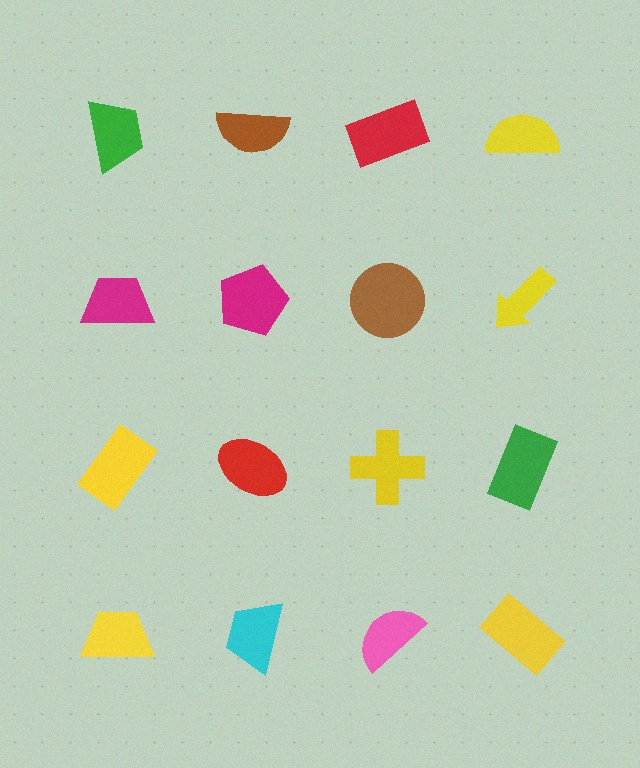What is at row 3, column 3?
A yellow cross.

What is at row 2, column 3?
A brown circle.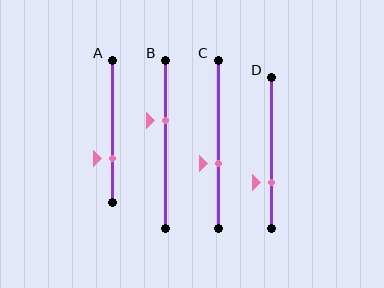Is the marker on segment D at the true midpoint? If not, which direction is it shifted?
No, the marker on segment D is shifted downward by about 20% of the segment length.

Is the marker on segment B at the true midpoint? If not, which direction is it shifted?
No, the marker on segment B is shifted upward by about 14% of the segment length.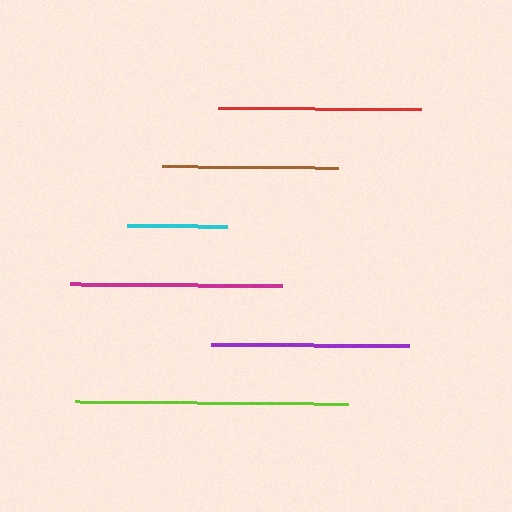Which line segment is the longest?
The lime line is the longest at approximately 273 pixels.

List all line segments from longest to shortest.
From longest to shortest: lime, magenta, red, purple, brown, cyan.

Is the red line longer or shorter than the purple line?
The red line is longer than the purple line.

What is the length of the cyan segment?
The cyan segment is approximately 100 pixels long.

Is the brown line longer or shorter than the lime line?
The lime line is longer than the brown line.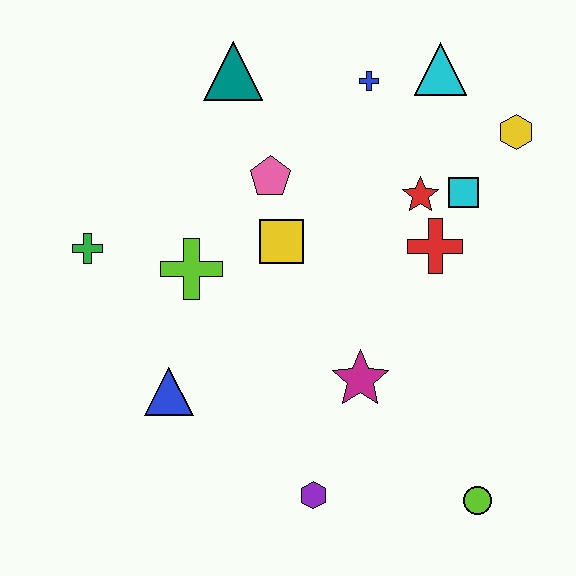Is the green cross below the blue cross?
Yes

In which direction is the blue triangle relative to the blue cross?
The blue triangle is below the blue cross.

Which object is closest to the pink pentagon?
The yellow square is closest to the pink pentagon.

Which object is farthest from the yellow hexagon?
The green cross is farthest from the yellow hexagon.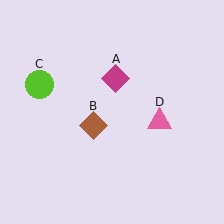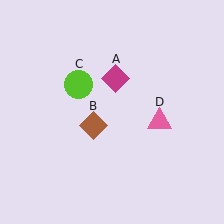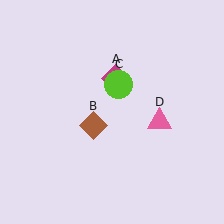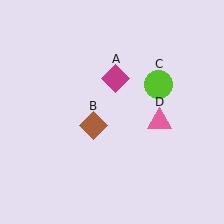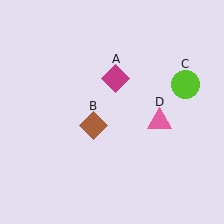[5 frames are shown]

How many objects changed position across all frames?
1 object changed position: lime circle (object C).